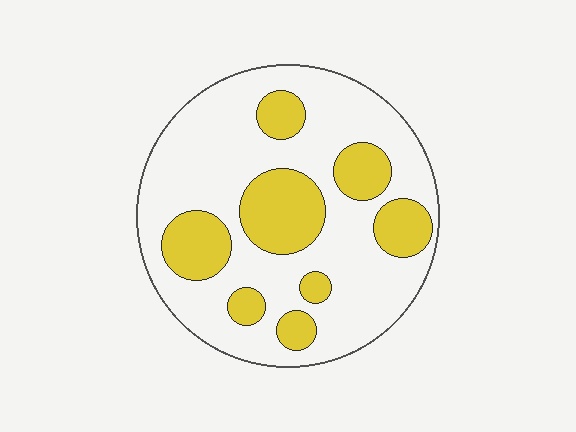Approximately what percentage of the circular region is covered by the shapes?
Approximately 30%.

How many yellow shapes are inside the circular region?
8.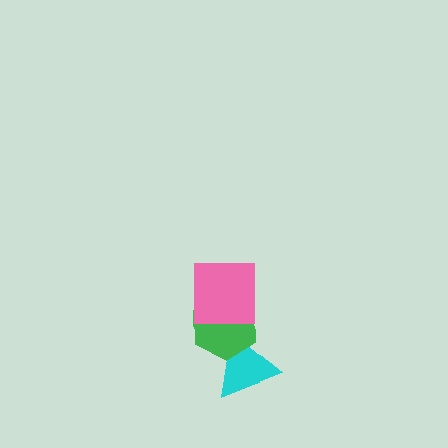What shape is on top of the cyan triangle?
The green hexagon is on top of the cyan triangle.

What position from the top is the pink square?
The pink square is 1st from the top.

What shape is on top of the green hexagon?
The pink square is on top of the green hexagon.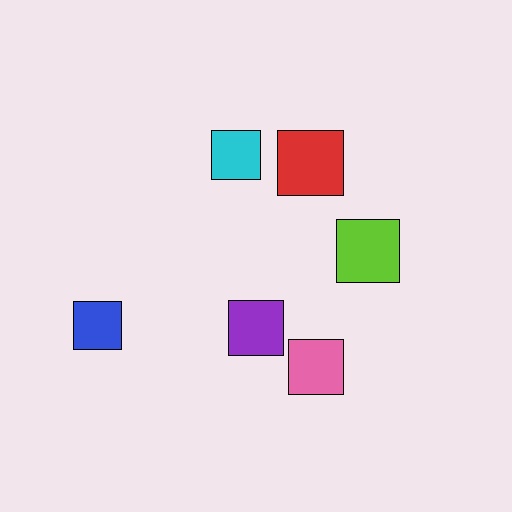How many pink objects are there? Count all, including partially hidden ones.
There is 1 pink object.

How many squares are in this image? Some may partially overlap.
There are 6 squares.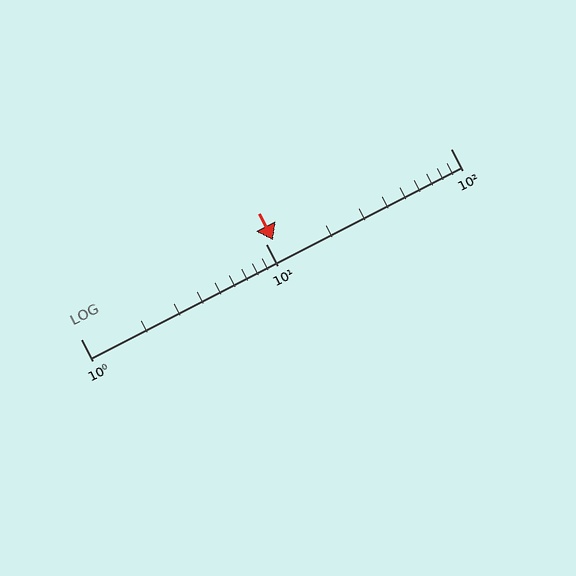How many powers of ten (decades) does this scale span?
The scale spans 2 decades, from 1 to 100.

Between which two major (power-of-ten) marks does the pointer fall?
The pointer is between 10 and 100.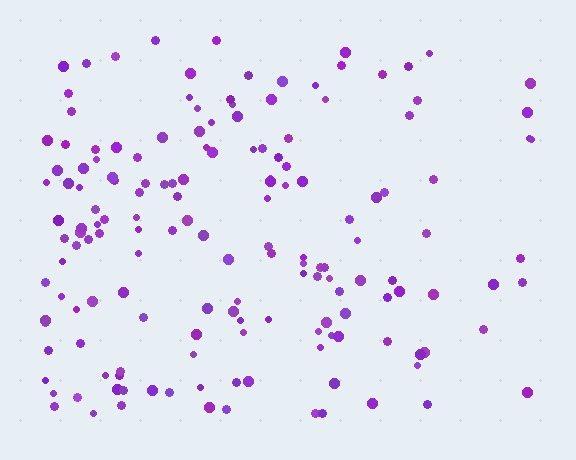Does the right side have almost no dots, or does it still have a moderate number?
Still a moderate number, just noticeably fewer than the left.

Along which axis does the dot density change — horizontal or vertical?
Horizontal.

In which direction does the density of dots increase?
From right to left, with the left side densest.